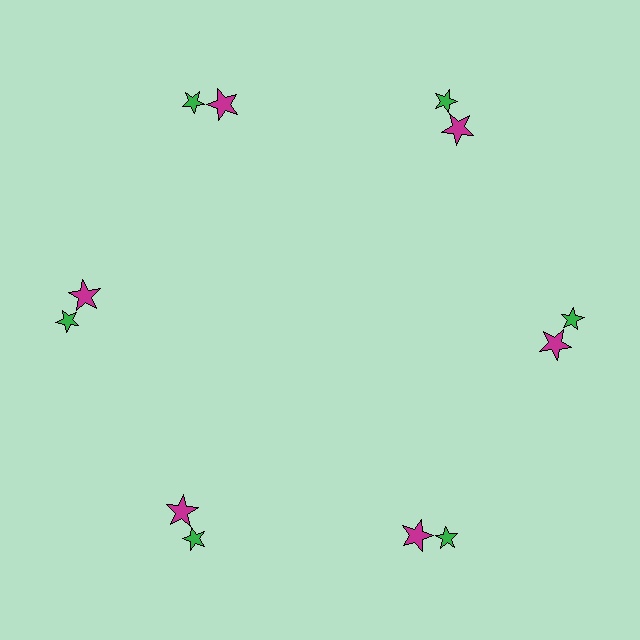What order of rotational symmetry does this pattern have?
This pattern has 6-fold rotational symmetry.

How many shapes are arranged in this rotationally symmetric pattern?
There are 12 shapes, arranged in 6 groups of 2.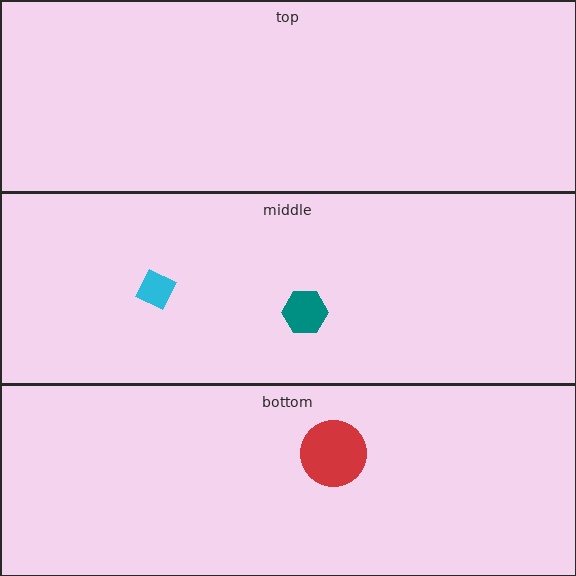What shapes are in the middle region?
The teal hexagon, the cyan diamond.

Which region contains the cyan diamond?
The middle region.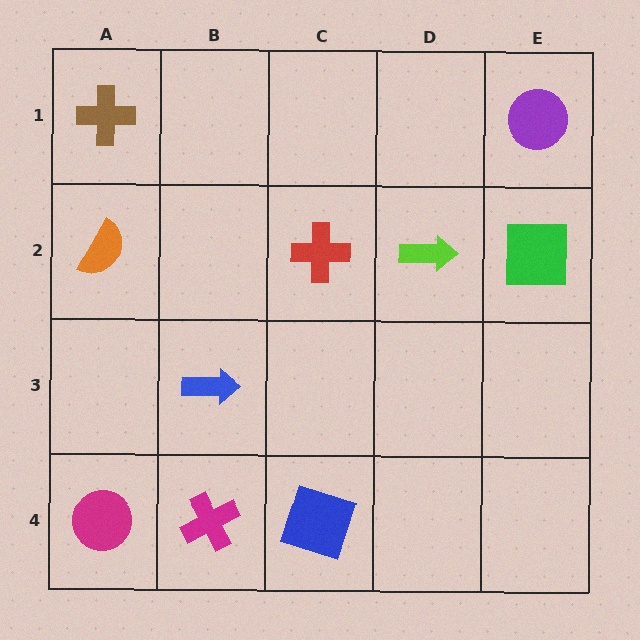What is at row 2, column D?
A lime arrow.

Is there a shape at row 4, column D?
No, that cell is empty.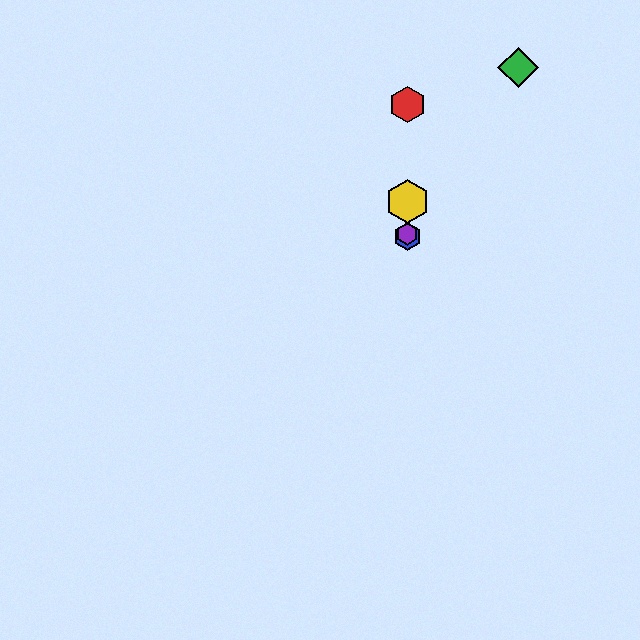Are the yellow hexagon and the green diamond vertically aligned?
No, the yellow hexagon is at x≈407 and the green diamond is at x≈518.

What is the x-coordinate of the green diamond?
The green diamond is at x≈518.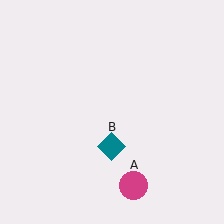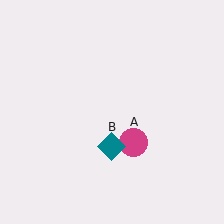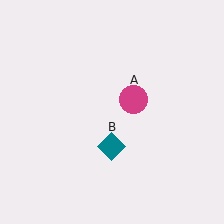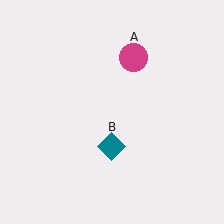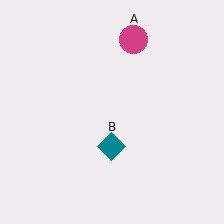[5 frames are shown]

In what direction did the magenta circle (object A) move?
The magenta circle (object A) moved up.